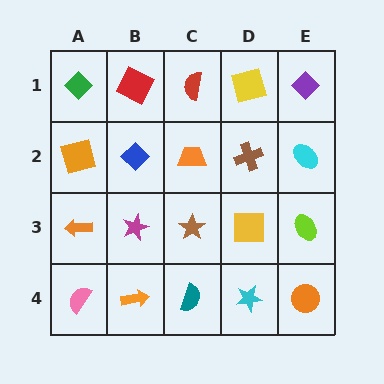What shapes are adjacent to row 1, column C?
An orange trapezoid (row 2, column C), a red square (row 1, column B), a yellow square (row 1, column D).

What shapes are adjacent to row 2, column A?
A green diamond (row 1, column A), an orange arrow (row 3, column A), a blue diamond (row 2, column B).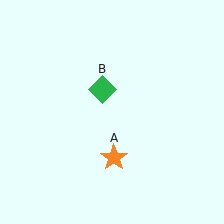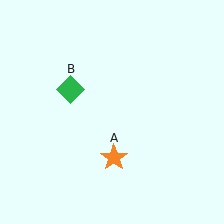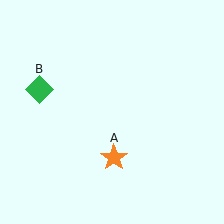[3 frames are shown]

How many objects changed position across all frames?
1 object changed position: green diamond (object B).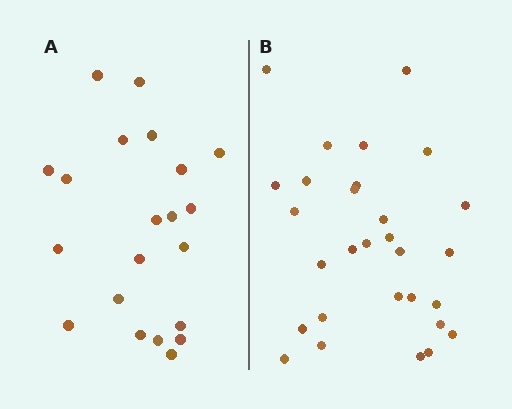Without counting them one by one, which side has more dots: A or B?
Region B (the right region) has more dots.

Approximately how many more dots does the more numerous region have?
Region B has roughly 8 or so more dots than region A.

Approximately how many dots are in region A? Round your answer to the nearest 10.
About 20 dots. (The exact count is 21, which rounds to 20.)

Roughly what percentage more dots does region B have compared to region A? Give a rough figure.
About 40% more.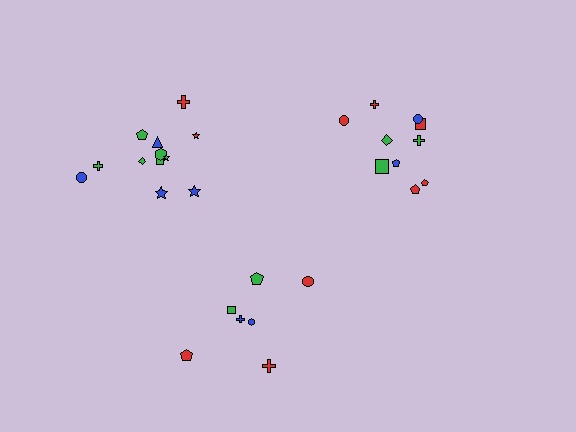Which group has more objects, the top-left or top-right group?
The top-left group.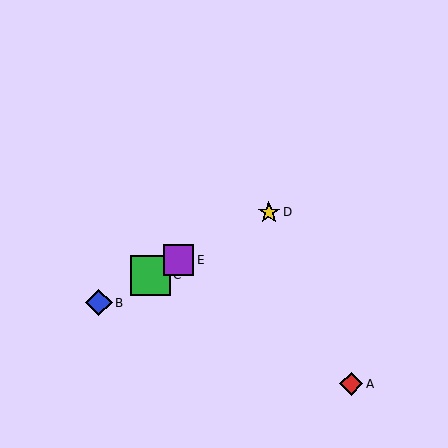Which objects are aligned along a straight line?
Objects B, C, D, E are aligned along a straight line.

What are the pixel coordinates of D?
Object D is at (269, 212).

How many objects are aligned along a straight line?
4 objects (B, C, D, E) are aligned along a straight line.